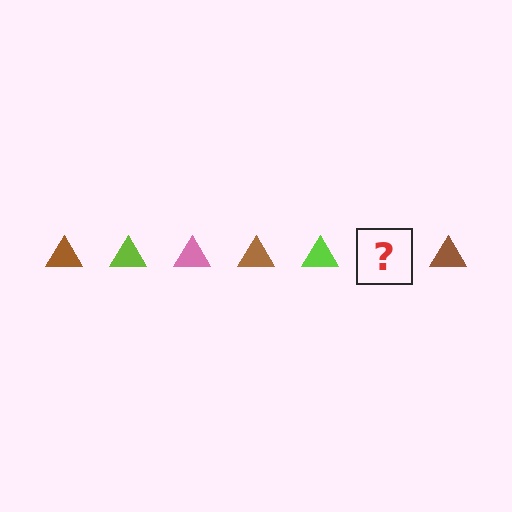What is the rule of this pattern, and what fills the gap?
The rule is that the pattern cycles through brown, lime, pink triangles. The gap should be filled with a pink triangle.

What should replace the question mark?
The question mark should be replaced with a pink triangle.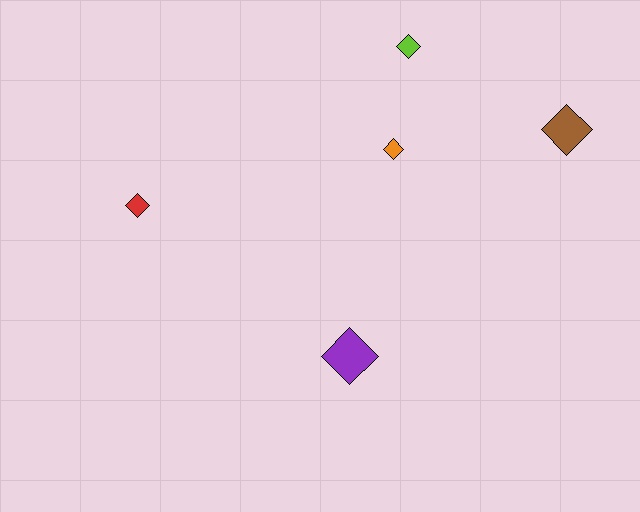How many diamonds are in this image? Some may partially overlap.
There are 5 diamonds.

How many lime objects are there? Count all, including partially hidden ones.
There is 1 lime object.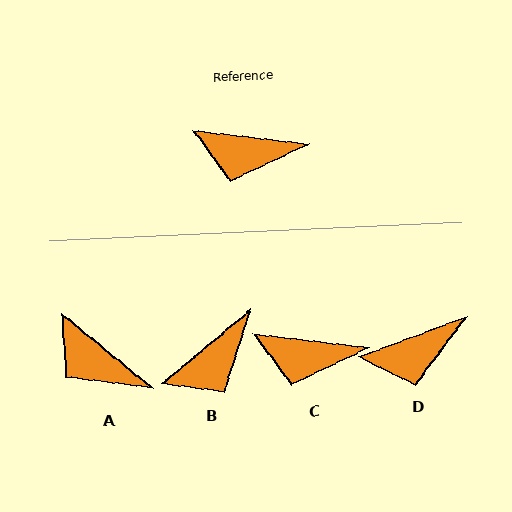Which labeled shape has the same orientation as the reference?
C.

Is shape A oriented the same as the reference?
No, it is off by about 33 degrees.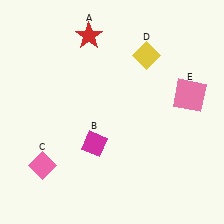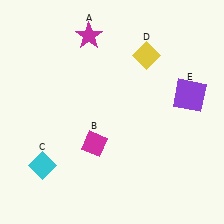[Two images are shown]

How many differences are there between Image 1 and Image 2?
There are 3 differences between the two images.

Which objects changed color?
A changed from red to magenta. C changed from pink to cyan. E changed from pink to purple.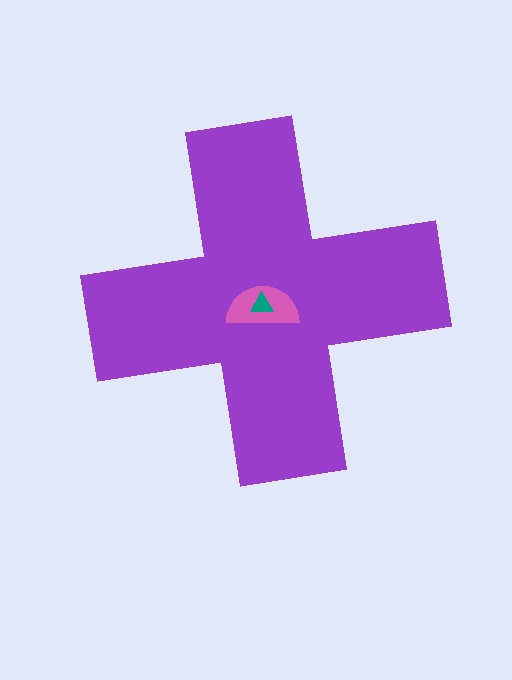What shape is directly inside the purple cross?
The pink semicircle.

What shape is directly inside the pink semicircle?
The teal triangle.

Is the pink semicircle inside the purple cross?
Yes.